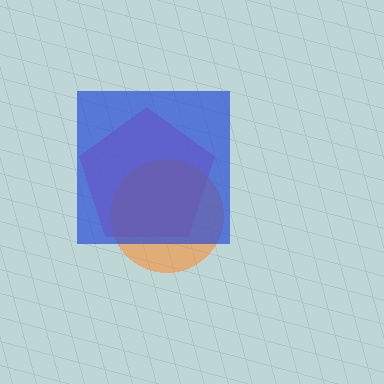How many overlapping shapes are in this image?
There are 3 overlapping shapes in the image.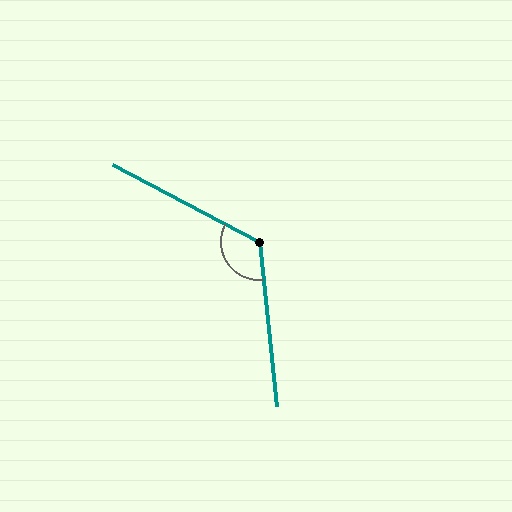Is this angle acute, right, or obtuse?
It is obtuse.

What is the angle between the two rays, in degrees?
Approximately 123 degrees.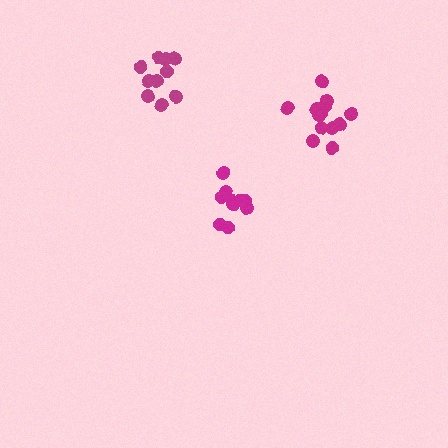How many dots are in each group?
Group 1: 10 dots, Group 2: 10 dots, Group 3: 13 dots (33 total).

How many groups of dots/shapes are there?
There are 3 groups.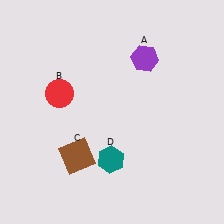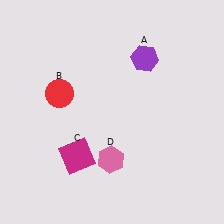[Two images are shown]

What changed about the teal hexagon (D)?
In Image 1, D is teal. In Image 2, it changed to pink.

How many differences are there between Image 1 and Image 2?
There are 2 differences between the two images.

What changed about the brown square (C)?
In Image 1, C is brown. In Image 2, it changed to magenta.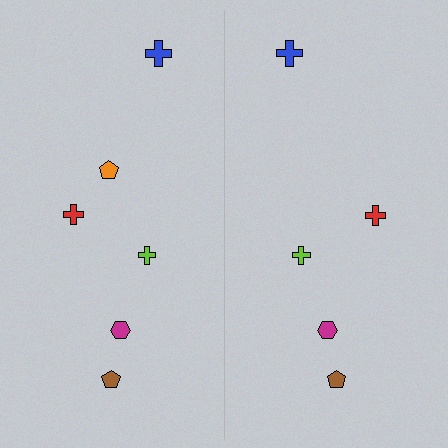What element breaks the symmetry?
A orange pentagon is missing from the right side.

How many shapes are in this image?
There are 11 shapes in this image.